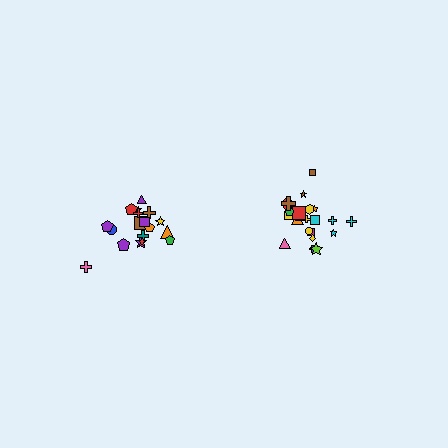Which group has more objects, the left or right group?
The right group.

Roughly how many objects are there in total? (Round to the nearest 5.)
Roughly 40 objects in total.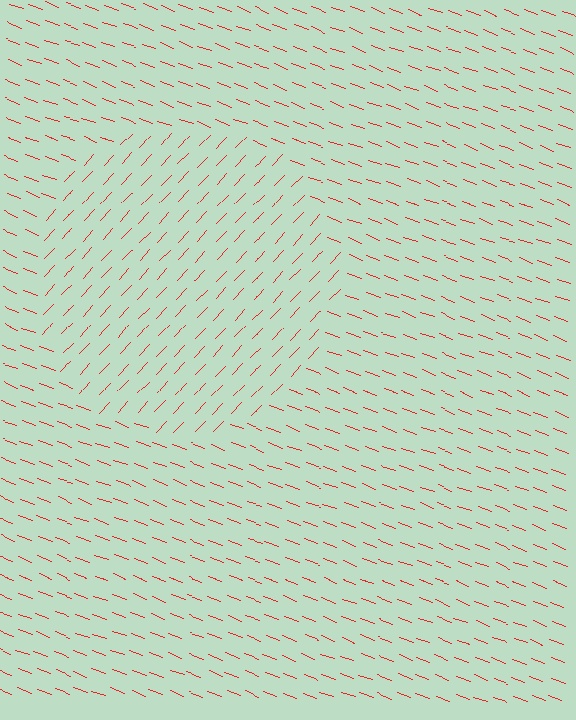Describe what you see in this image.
The image is filled with small red line segments. A circle region in the image has lines oriented differently from the surrounding lines, creating a visible texture boundary.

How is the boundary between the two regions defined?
The boundary is defined purely by a change in line orientation (approximately 68 degrees difference). All lines are the same color and thickness.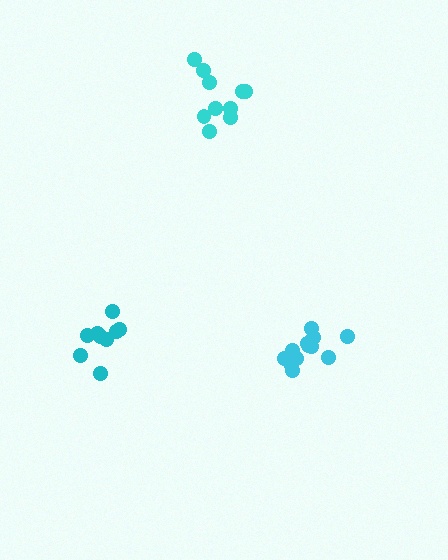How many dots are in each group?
Group 1: 10 dots, Group 2: 9 dots, Group 3: 12 dots (31 total).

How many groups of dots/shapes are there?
There are 3 groups.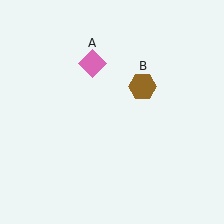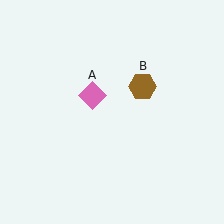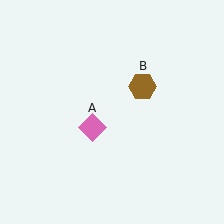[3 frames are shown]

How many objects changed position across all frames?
1 object changed position: pink diamond (object A).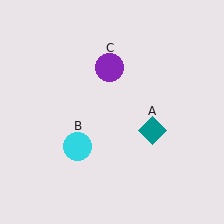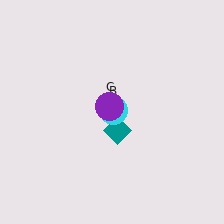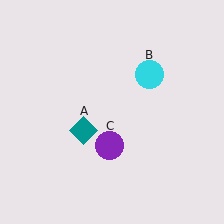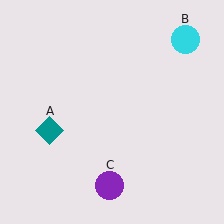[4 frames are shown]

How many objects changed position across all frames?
3 objects changed position: teal diamond (object A), cyan circle (object B), purple circle (object C).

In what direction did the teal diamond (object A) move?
The teal diamond (object A) moved left.